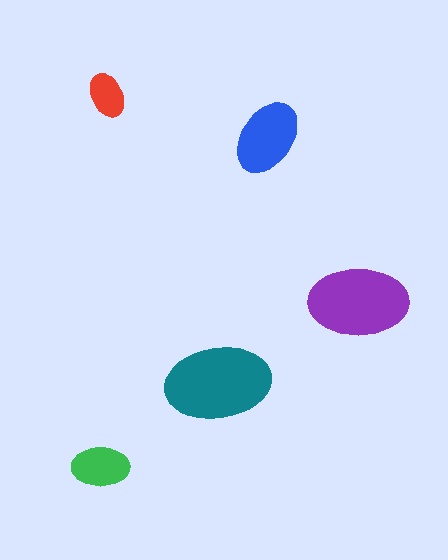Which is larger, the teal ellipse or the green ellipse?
The teal one.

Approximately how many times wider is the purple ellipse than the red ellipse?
About 2 times wider.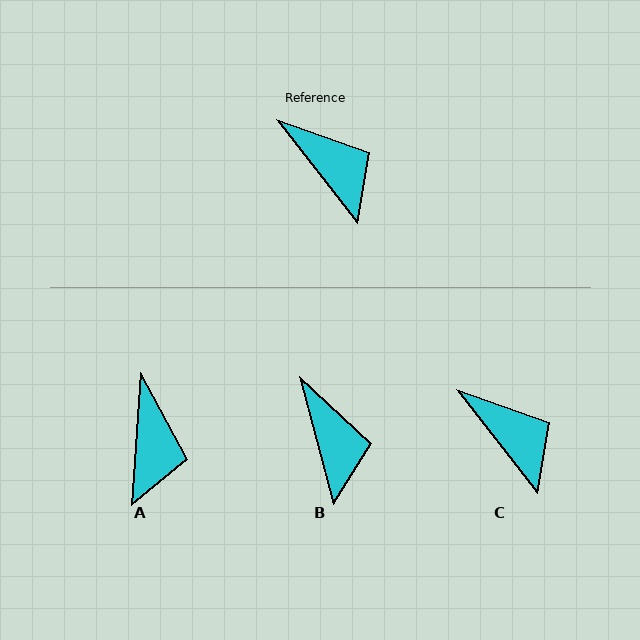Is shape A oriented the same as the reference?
No, it is off by about 41 degrees.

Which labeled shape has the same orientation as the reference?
C.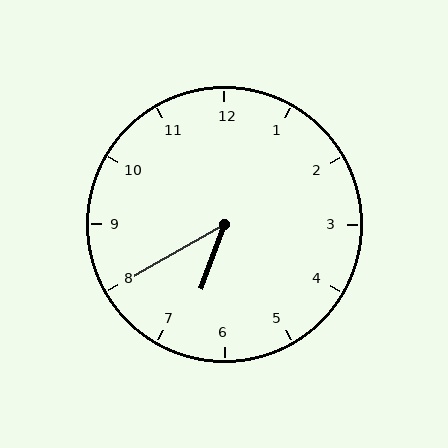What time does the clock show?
6:40.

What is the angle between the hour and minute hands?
Approximately 40 degrees.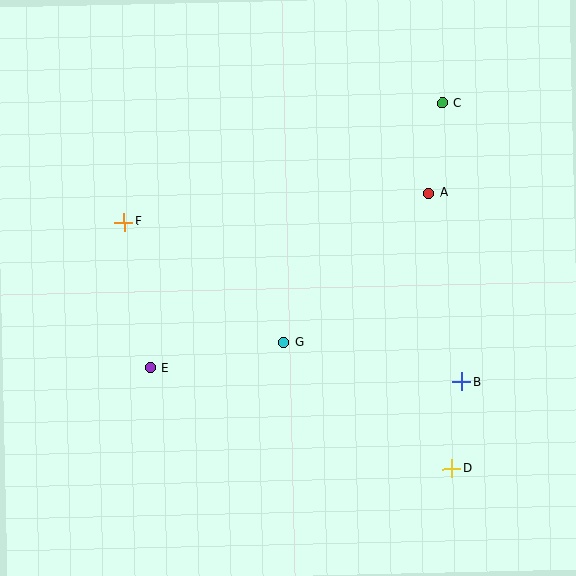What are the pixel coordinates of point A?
Point A is at (429, 193).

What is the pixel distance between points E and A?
The distance between E and A is 329 pixels.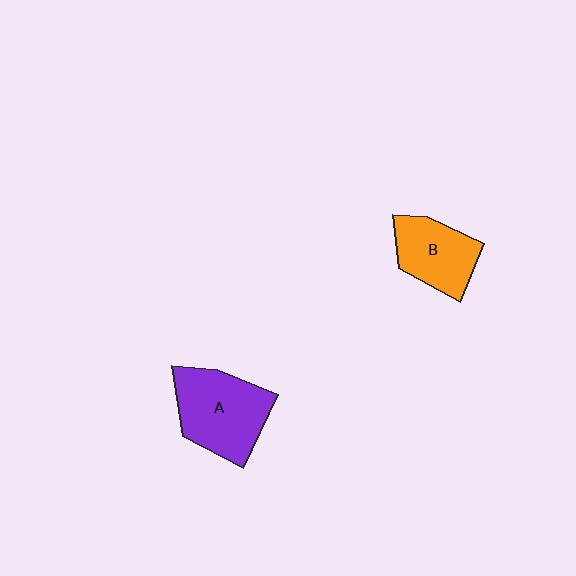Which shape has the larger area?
Shape A (purple).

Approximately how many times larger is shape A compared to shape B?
Approximately 1.4 times.